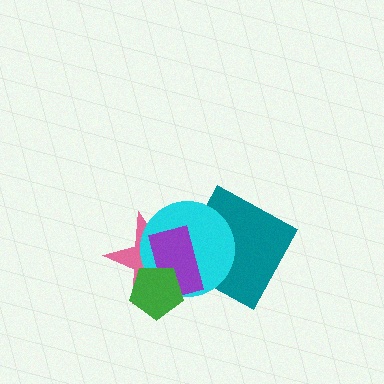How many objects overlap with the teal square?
2 objects overlap with the teal square.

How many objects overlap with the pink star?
3 objects overlap with the pink star.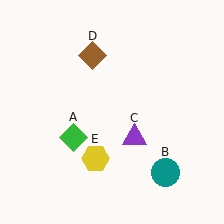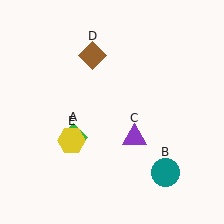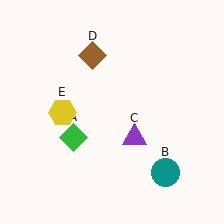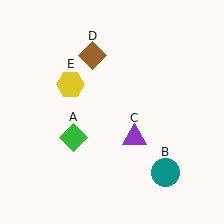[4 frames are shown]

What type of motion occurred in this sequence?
The yellow hexagon (object E) rotated clockwise around the center of the scene.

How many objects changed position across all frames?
1 object changed position: yellow hexagon (object E).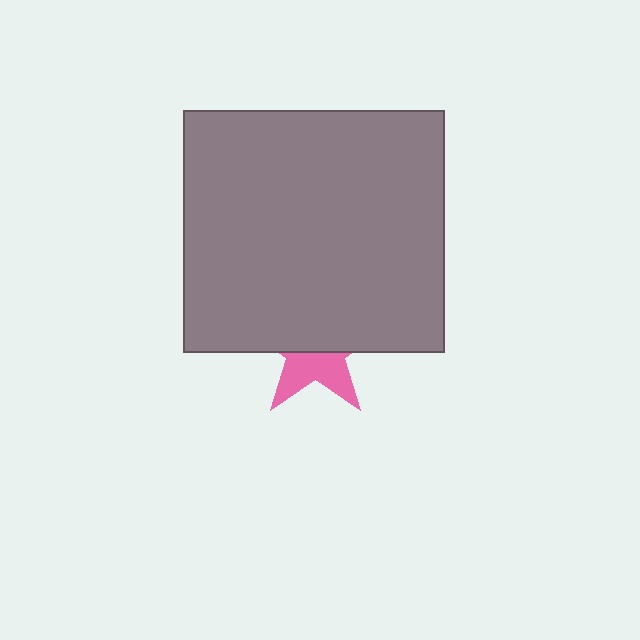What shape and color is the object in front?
The object in front is a gray rectangle.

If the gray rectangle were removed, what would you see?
You would see the complete pink star.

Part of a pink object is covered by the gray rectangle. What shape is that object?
It is a star.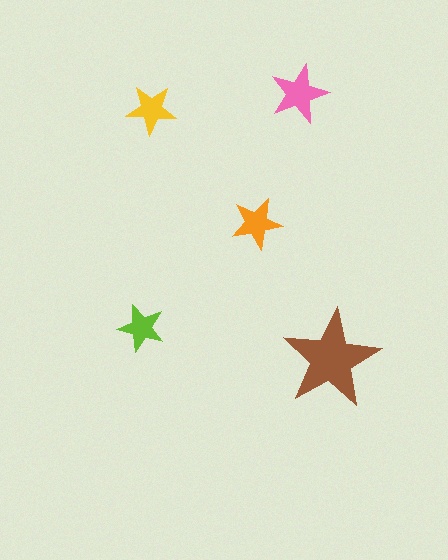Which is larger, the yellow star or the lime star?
The yellow one.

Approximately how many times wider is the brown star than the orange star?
About 2 times wider.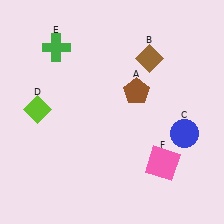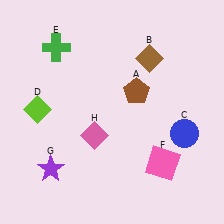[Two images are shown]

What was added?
A purple star (G), a pink diamond (H) were added in Image 2.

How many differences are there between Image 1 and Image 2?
There are 2 differences between the two images.